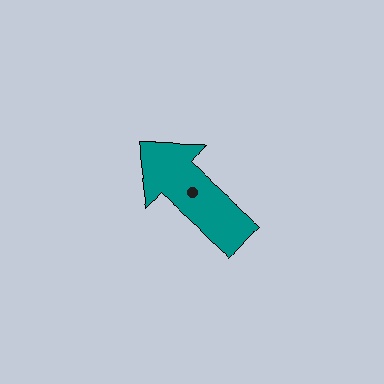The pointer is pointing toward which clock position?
Roughly 10 o'clock.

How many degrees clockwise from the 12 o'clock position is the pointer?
Approximately 312 degrees.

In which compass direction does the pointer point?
Northwest.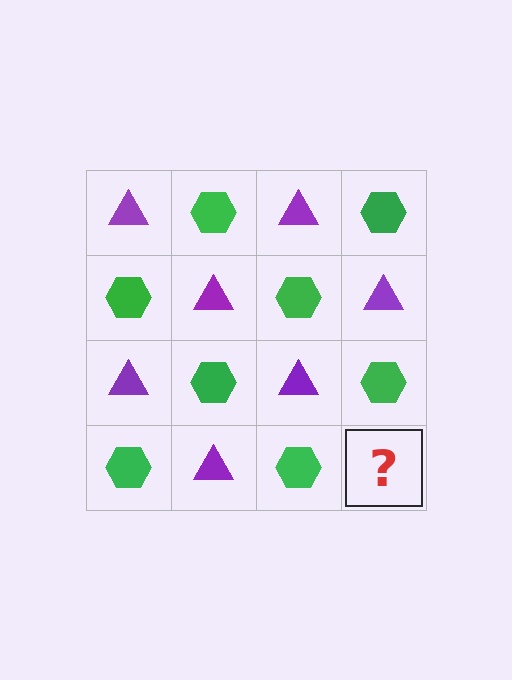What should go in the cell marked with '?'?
The missing cell should contain a purple triangle.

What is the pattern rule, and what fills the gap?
The rule is that it alternates purple triangle and green hexagon in a checkerboard pattern. The gap should be filled with a purple triangle.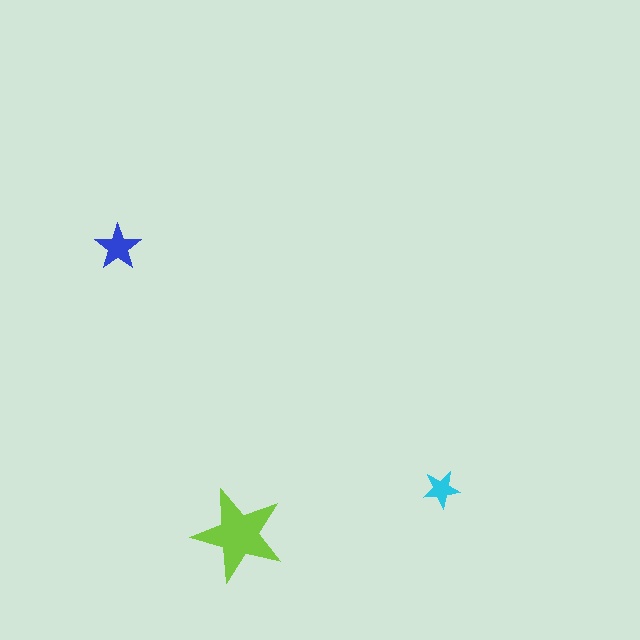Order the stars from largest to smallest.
the lime one, the blue one, the cyan one.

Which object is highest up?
The blue star is topmost.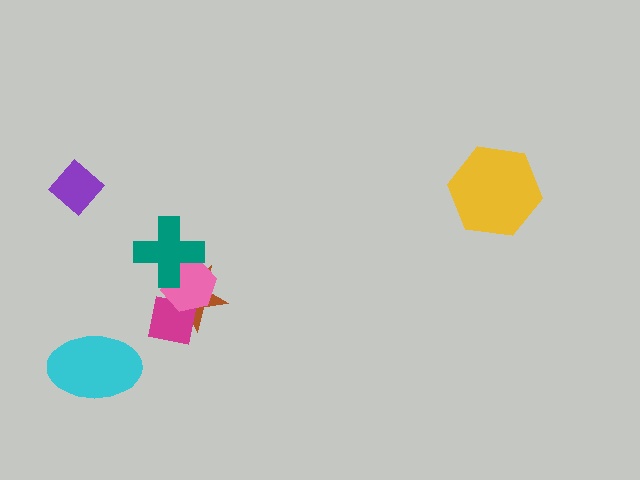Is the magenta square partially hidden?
Yes, it is partially covered by another shape.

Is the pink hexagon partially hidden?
Yes, it is partially covered by another shape.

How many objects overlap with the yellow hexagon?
0 objects overlap with the yellow hexagon.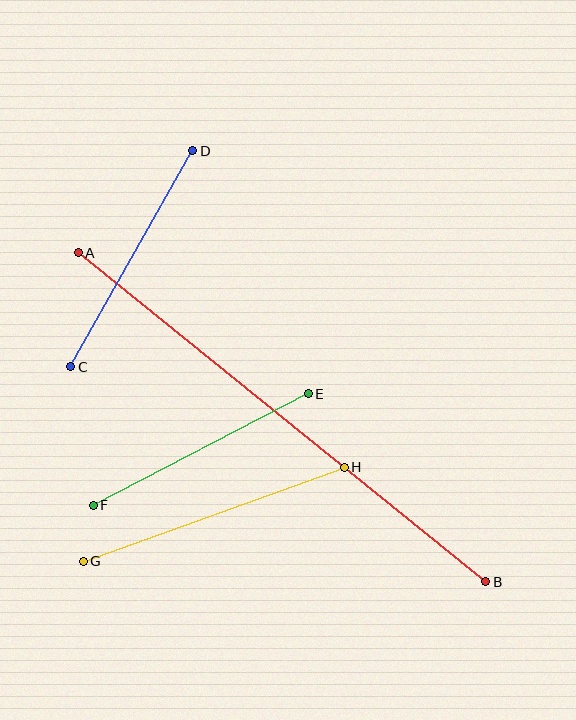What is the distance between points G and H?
The distance is approximately 277 pixels.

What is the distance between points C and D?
The distance is approximately 248 pixels.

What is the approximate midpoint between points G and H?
The midpoint is at approximately (214, 514) pixels.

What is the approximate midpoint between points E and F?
The midpoint is at approximately (201, 449) pixels.